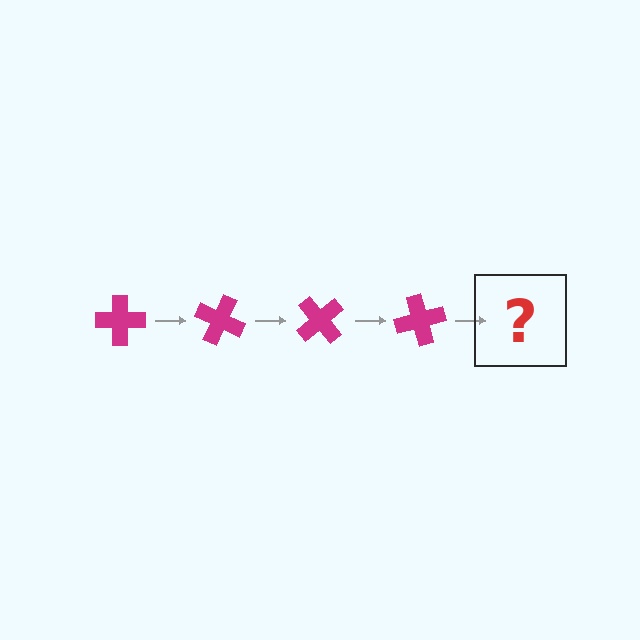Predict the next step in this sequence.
The next step is a magenta cross rotated 100 degrees.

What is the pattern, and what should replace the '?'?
The pattern is that the cross rotates 25 degrees each step. The '?' should be a magenta cross rotated 100 degrees.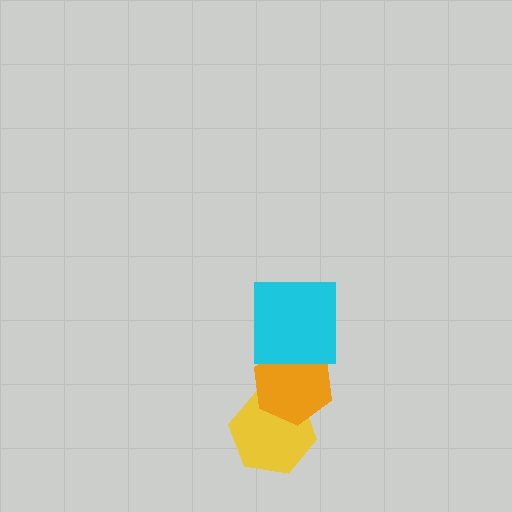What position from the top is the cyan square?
The cyan square is 1st from the top.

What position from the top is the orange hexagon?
The orange hexagon is 2nd from the top.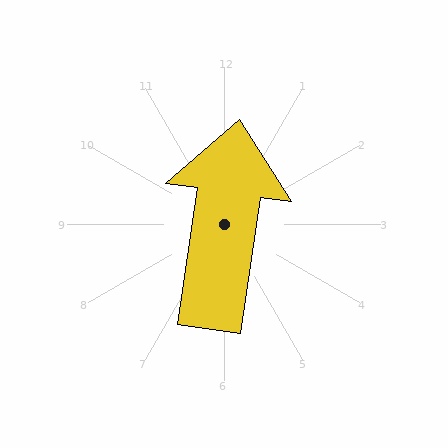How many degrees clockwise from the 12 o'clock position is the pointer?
Approximately 8 degrees.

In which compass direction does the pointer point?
North.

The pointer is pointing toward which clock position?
Roughly 12 o'clock.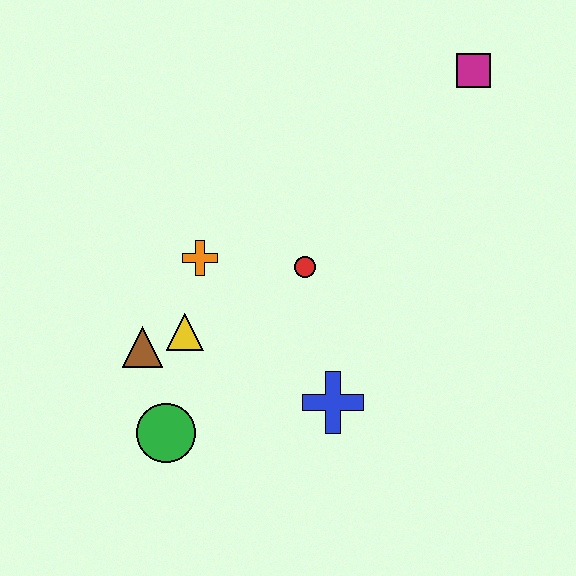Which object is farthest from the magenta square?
The green circle is farthest from the magenta square.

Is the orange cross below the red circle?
No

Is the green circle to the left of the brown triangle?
No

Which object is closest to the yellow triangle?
The brown triangle is closest to the yellow triangle.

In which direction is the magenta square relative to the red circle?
The magenta square is above the red circle.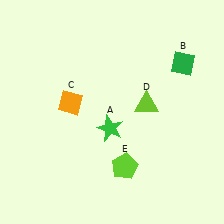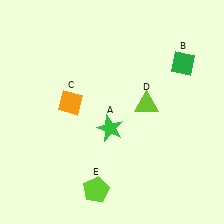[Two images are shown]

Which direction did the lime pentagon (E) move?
The lime pentagon (E) moved left.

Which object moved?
The lime pentagon (E) moved left.